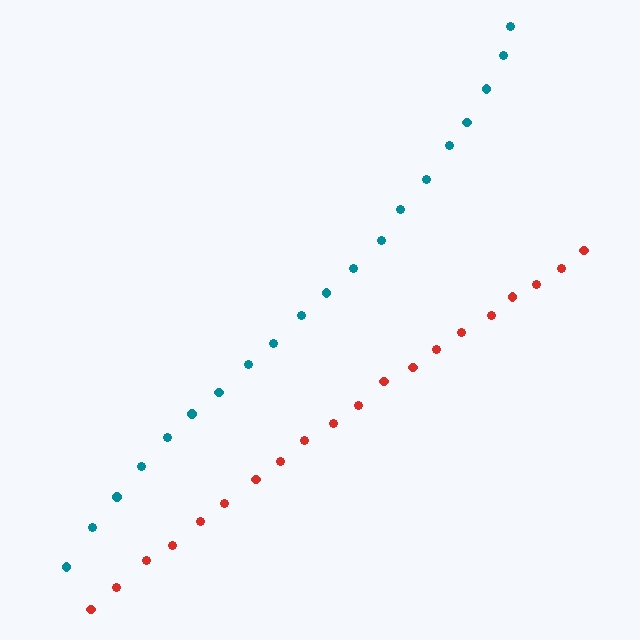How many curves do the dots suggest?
There are 2 distinct paths.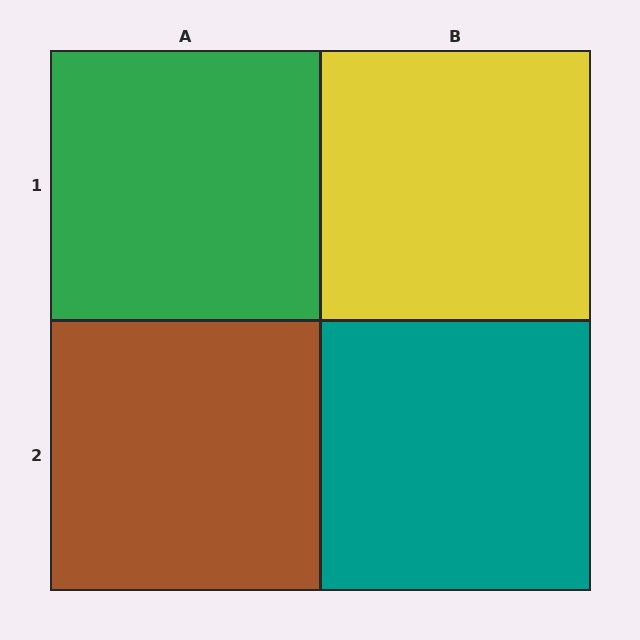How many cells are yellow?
1 cell is yellow.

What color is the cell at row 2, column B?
Teal.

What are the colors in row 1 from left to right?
Green, yellow.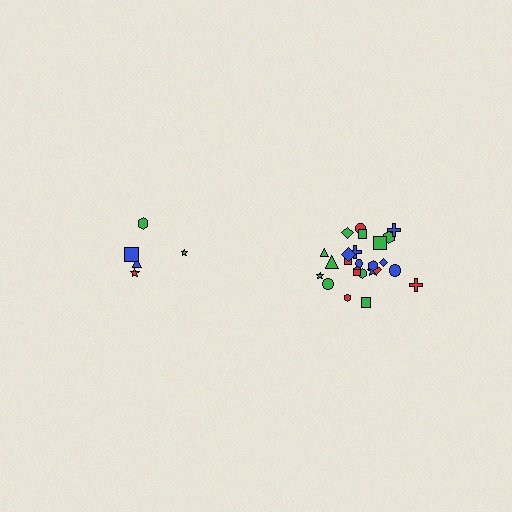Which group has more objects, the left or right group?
The right group.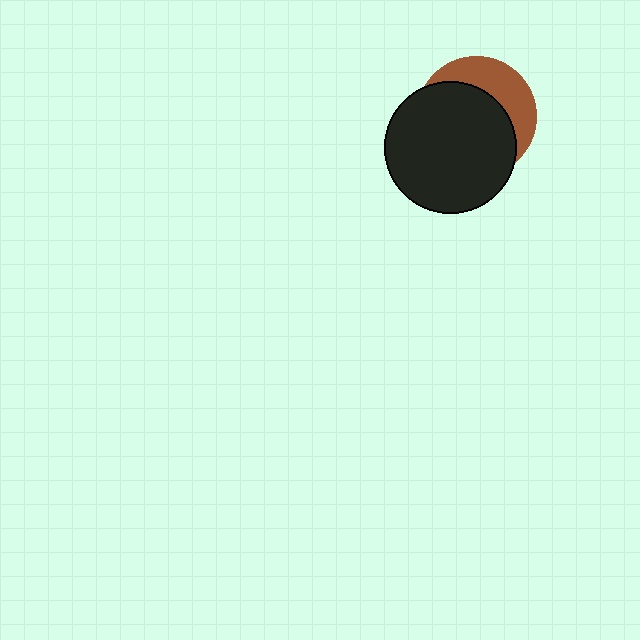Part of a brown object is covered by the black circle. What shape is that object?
It is a circle.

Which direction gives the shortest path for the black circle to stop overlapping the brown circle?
Moving toward the lower-left gives the shortest separation.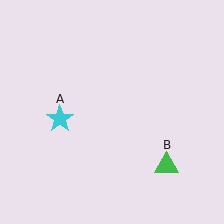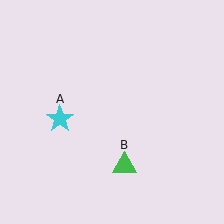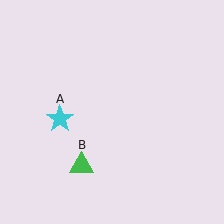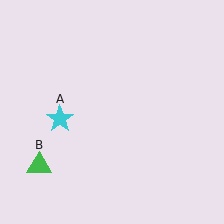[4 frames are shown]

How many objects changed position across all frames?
1 object changed position: green triangle (object B).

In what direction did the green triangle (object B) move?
The green triangle (object B) moved left.